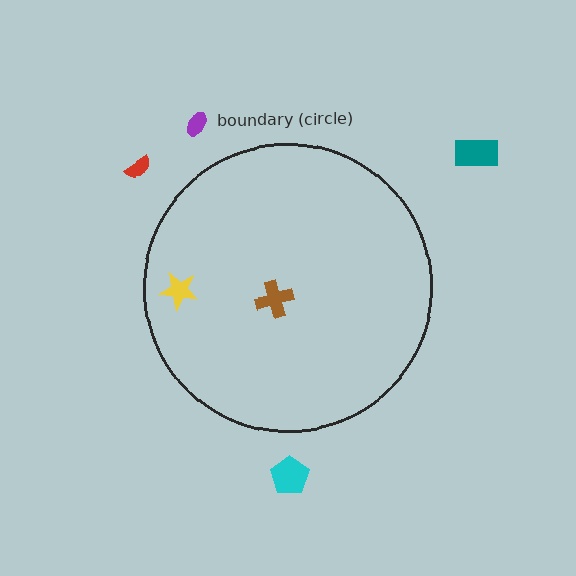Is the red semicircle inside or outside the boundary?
Outside.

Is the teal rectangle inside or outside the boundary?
Outside.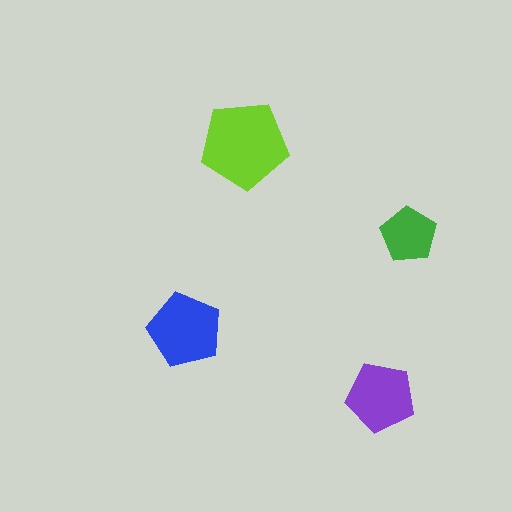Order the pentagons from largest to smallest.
the lime one, the blue one, the purple one, the green one.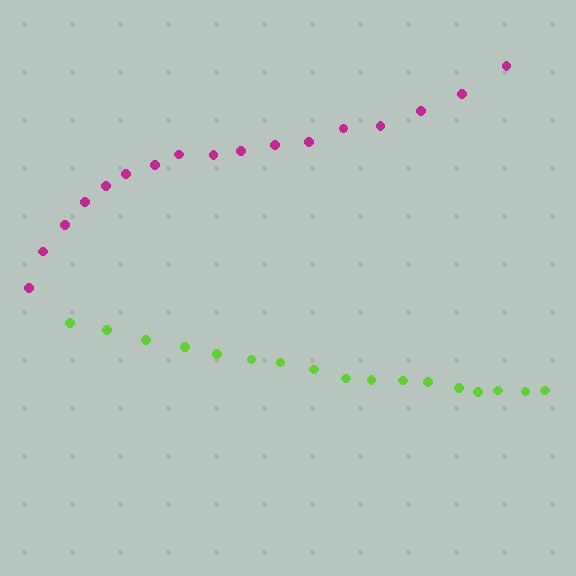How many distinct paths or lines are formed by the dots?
There are 2 distinct paths.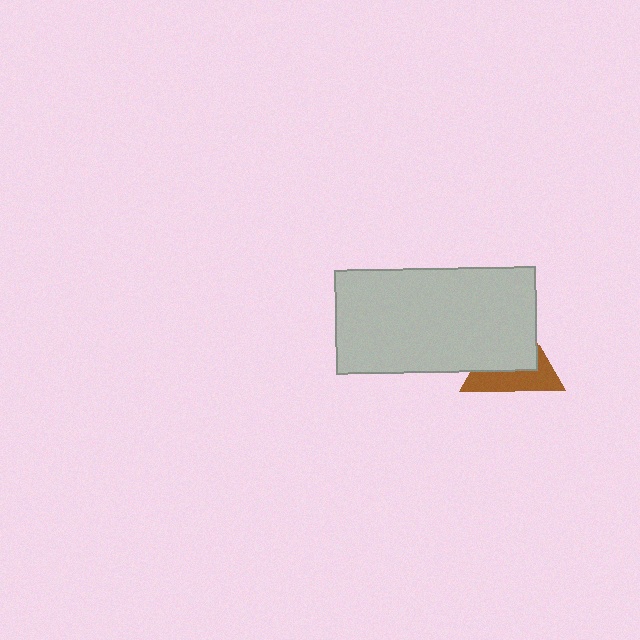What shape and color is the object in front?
The object in front is a light gray rectangle.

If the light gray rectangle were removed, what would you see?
You would see the complete brown triangle.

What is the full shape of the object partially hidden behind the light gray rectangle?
The partially hidden object is a brown triangle.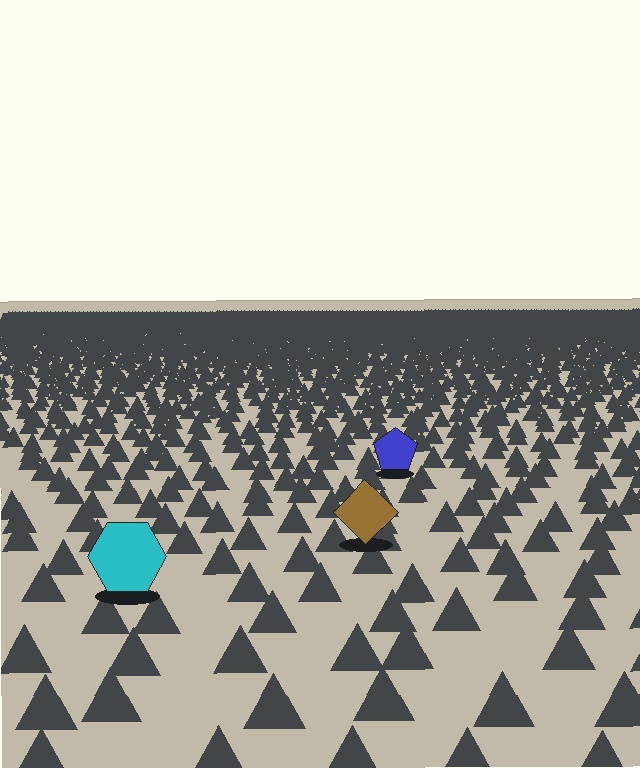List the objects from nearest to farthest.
From nearest to farthest: the cyan hexagon, the brown diamond, the blue pentagon.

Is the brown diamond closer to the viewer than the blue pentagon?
Yes. The brown diamond is closer — you can tell from the texture gradient: the ground texture is coarser near it.